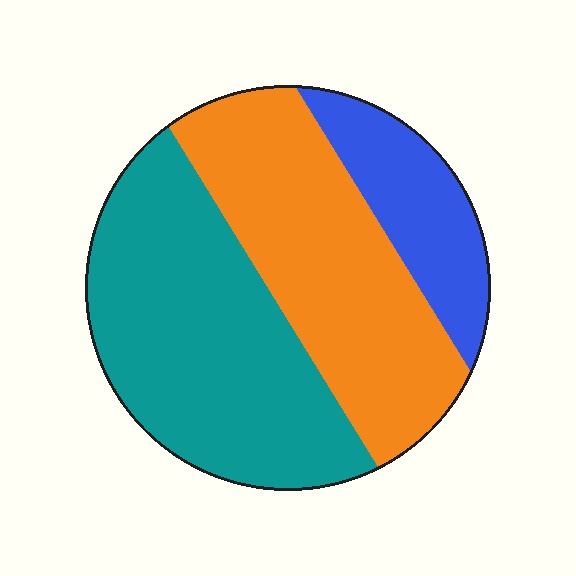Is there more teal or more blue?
Teal.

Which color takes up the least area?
Blue, at roughly 15%.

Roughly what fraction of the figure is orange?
Orange takes up about three eighths (3/8) of the figure.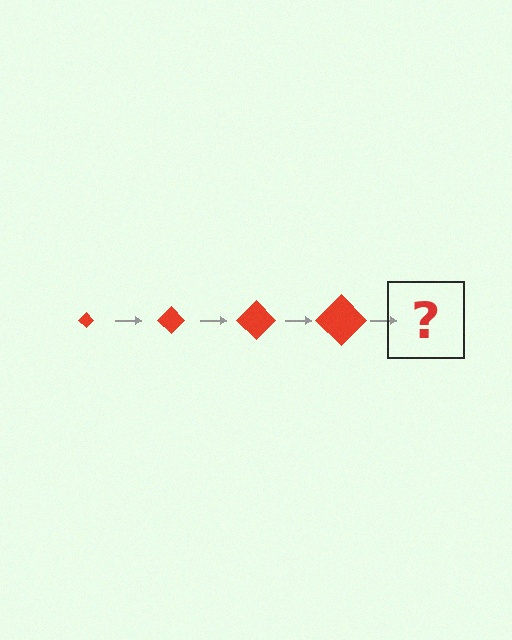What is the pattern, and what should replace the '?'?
The pattern is that the diamond gets progressively larger each step. The '?' should be a red diamond, larger than the previous one.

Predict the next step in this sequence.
The next step is a red diamond, larger than the previous one.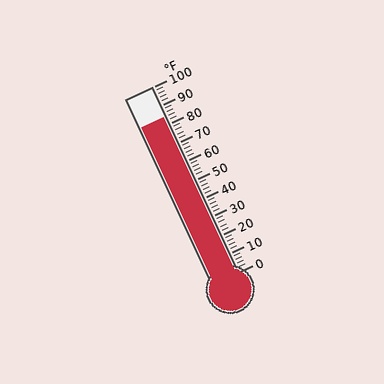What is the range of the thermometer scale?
The thermometer scale ranges from 0°F to 100°F.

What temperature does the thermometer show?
The thermometer shows approximately 84°F.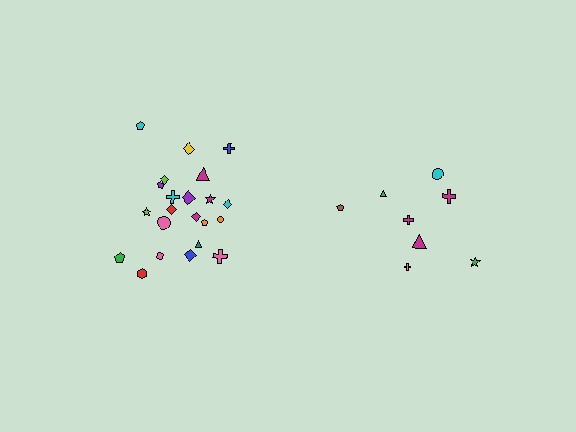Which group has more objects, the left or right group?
The left group.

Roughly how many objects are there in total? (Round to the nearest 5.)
Roughly 30 objects in total.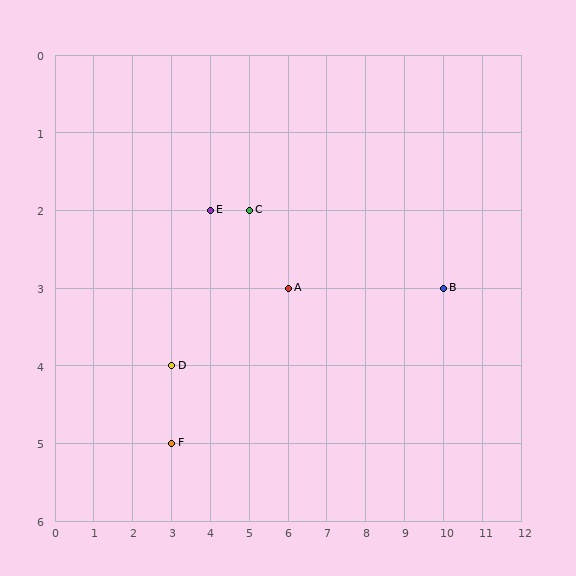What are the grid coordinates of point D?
Point D is at grid coordinates (3, 4).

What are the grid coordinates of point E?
Point E is at grid coordinates (4, 2).